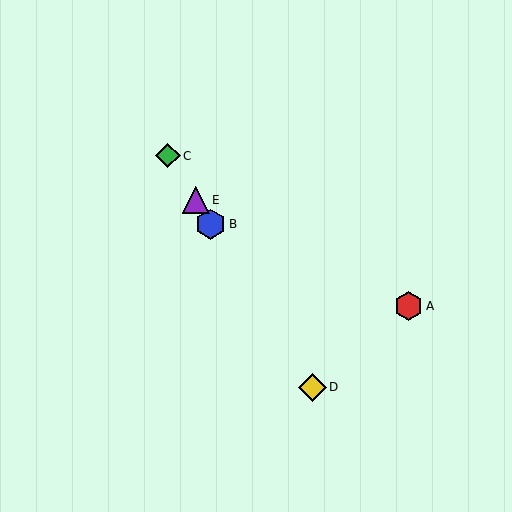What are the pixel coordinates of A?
Object A is at (409, 306).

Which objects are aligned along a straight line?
Objects B, C, D, E are aligned along a straight line.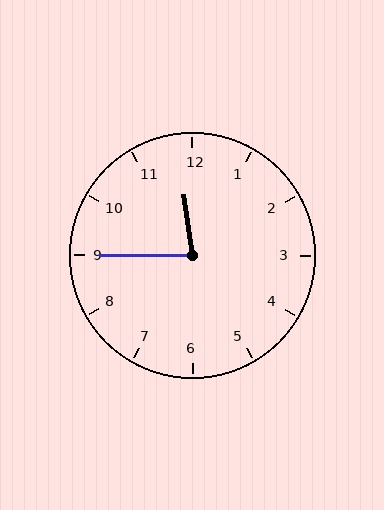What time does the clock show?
11:45.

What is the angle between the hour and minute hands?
Approximately 82 degrees.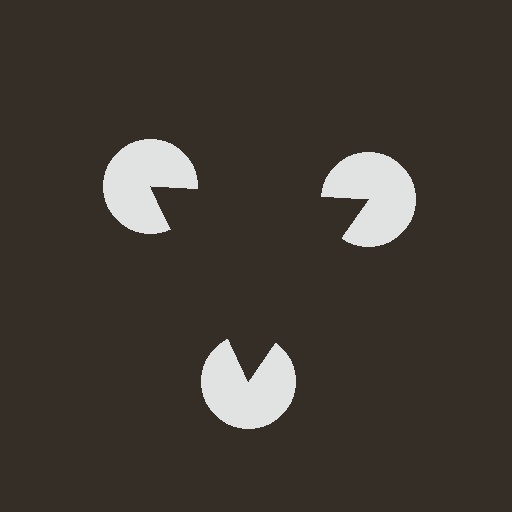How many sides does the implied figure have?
3 sides.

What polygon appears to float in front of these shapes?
An illusory triangle — its edges are inferred from the aligned wedge cuts in the pac-man discs, not physically drawn.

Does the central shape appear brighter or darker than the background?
It typically appears slightly darker than the background, even though no actual brightness change is drawn.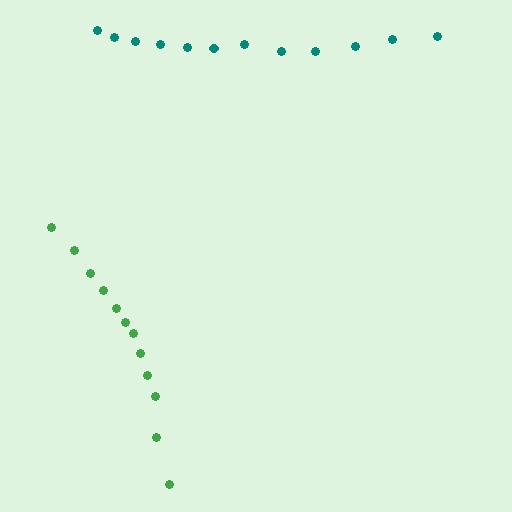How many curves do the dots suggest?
There are 2 distinct paths.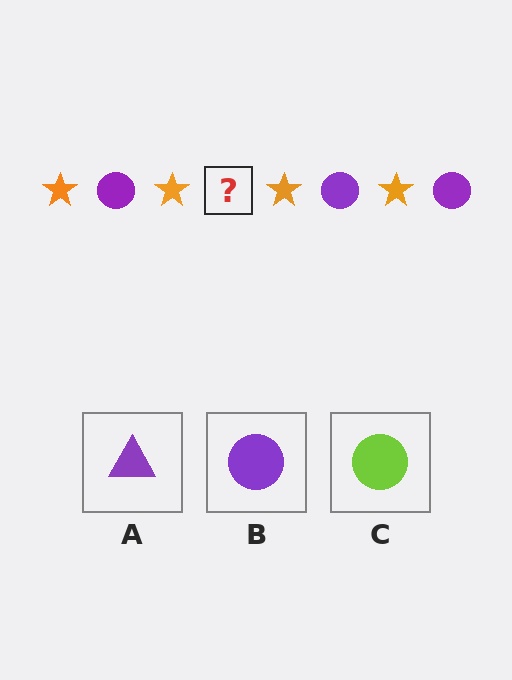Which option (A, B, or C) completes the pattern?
B.